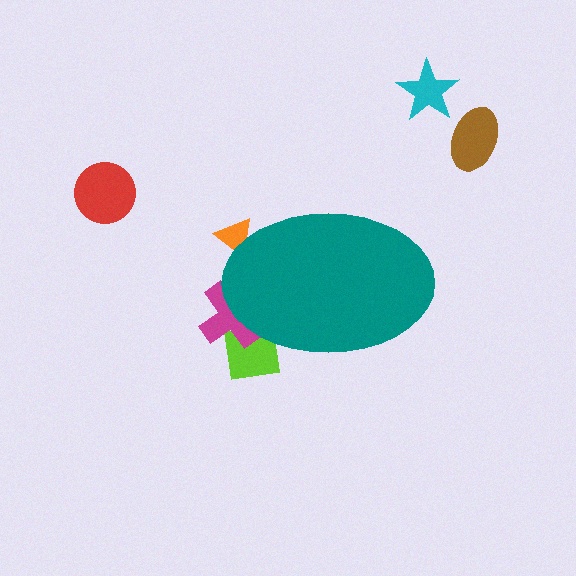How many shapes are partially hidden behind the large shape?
3 shapes are partially hidden.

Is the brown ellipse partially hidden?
No, the brown ellipse is fully visible.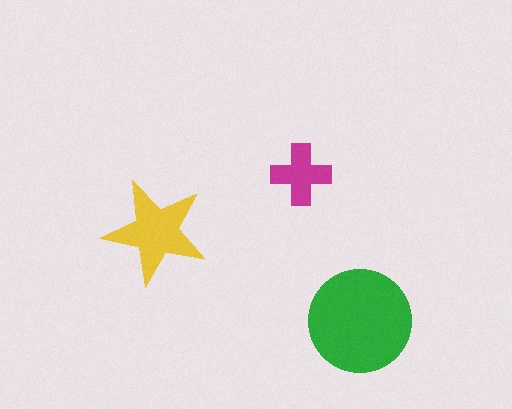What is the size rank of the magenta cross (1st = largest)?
3rd.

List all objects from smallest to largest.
The magenta cross, the yellow star, the green circle.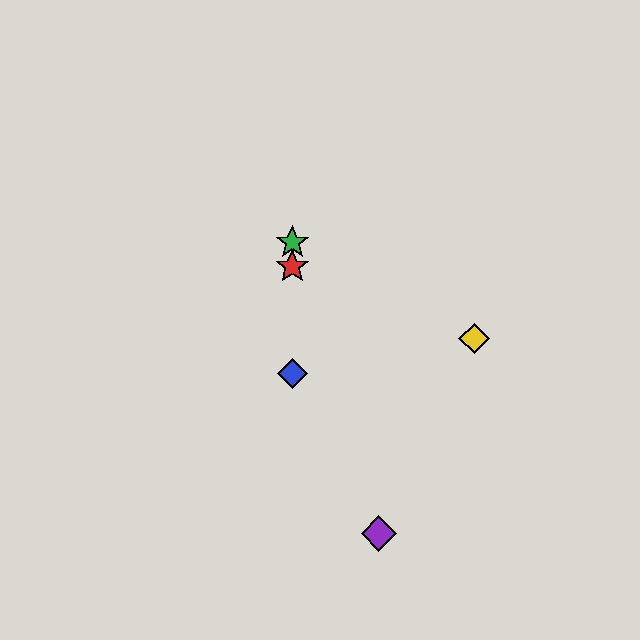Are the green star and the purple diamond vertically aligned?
No, the green star is at x≈292 and the purple diamond is at x≈379.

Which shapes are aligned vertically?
The red star, the blue diamond, the green star are aligned vertically.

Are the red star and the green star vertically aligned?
Yes, both are at x≈292.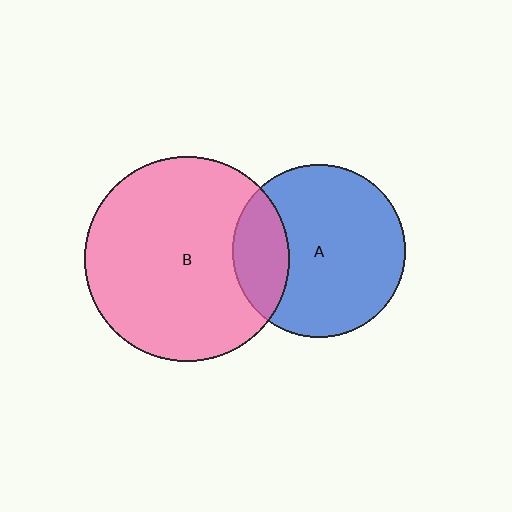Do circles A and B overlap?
Yes.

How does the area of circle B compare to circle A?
Approximately 1.4 times.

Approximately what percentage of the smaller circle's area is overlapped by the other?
Approximately 20%.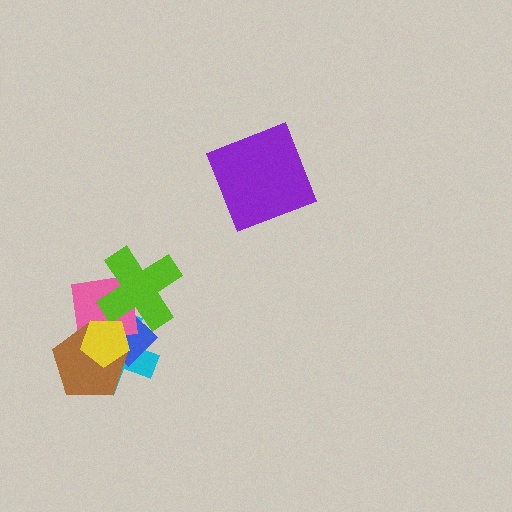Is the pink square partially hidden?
Yes, it is partially covered by another shape.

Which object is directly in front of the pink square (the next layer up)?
The lime cross is directly in front of the pink square.